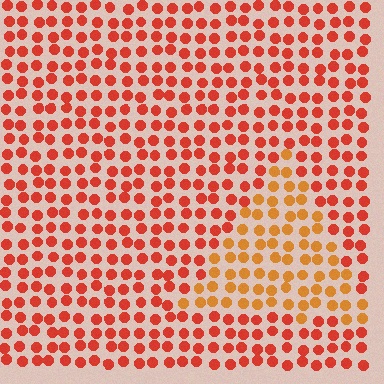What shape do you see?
I see a triangle.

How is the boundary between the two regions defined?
The boundary is defined purely by a slight shift in hue (about 28 degrees). Spacing, size, and orientation are identical on both sides.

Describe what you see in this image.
The image is filled with small red elements in a uniform arrangement. A triangle-shaped region is visible where the elements are tinted to a slightly different hue, forming a subtle color boundary.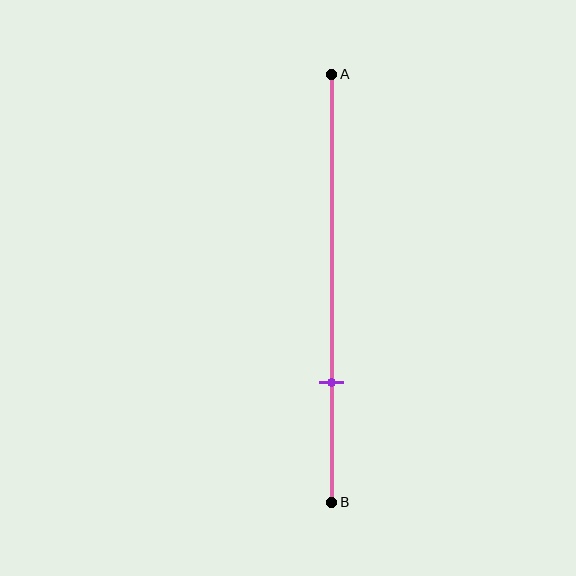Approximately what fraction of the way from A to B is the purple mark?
The purple mark is approximately 70% of the way from A to B.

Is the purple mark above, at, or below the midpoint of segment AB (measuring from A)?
The purple mark is below the midpoint of segment AB.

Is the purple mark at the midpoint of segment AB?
No, the mark is at about 70% from A, not at the 50% midpoint.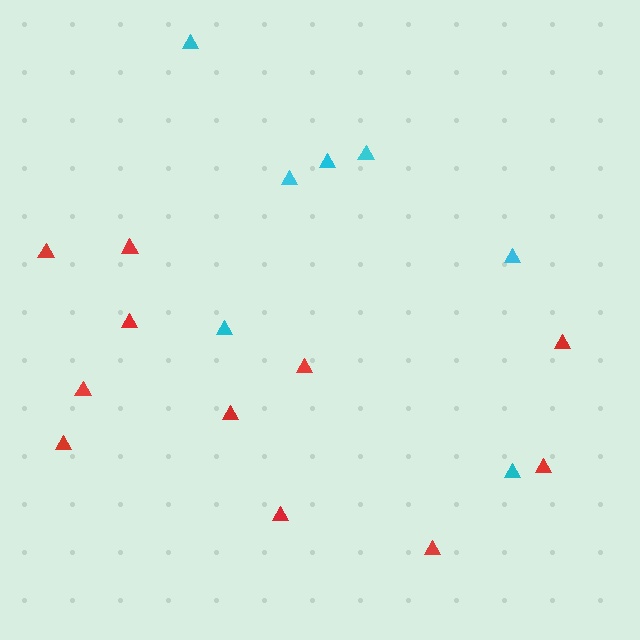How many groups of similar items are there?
There are 2 groups: one group of red triangles (11) and one group of cyan triangles (7).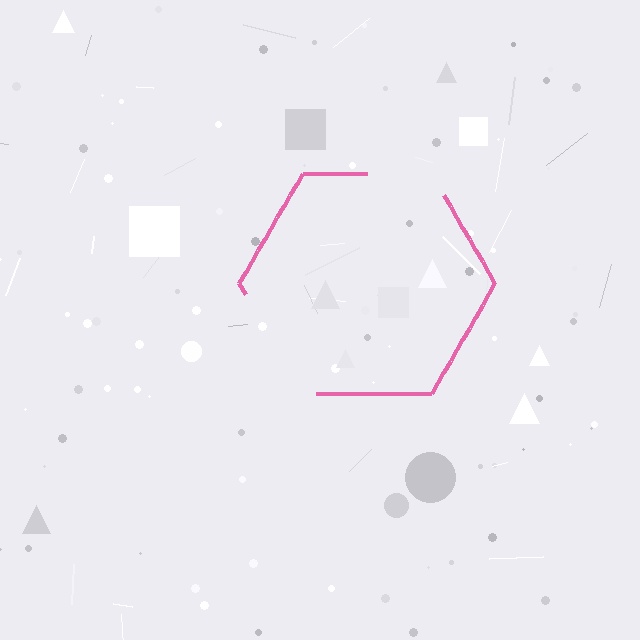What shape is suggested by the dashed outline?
The dashed outline suggests a hexagon.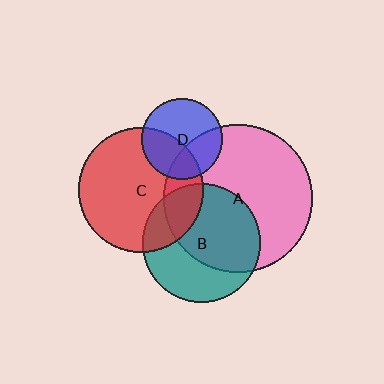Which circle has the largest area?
Circle A (pink).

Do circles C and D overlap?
Yes.